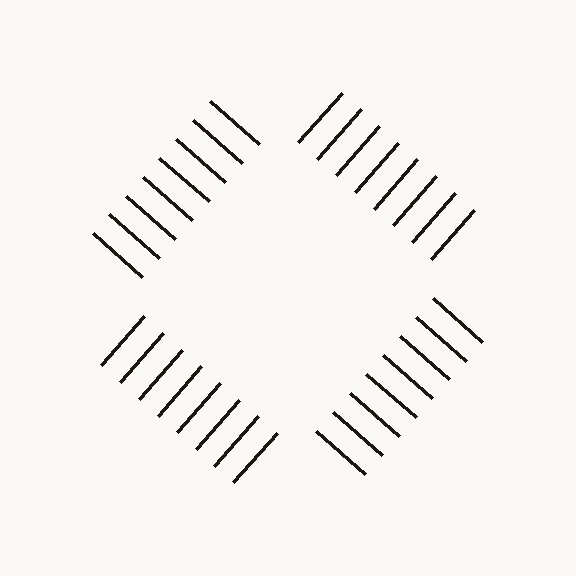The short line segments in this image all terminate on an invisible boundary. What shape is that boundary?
An illusory square — the line segments terminate on its edges but no continuous stroke is drawn.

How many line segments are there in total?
32 — 8 along each of the 4 edges.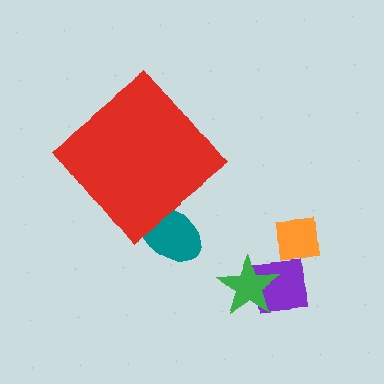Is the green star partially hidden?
No, the green star is fully visible.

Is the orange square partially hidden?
No, the orange square is fully visible.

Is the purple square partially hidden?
No, the purple square is fully visible.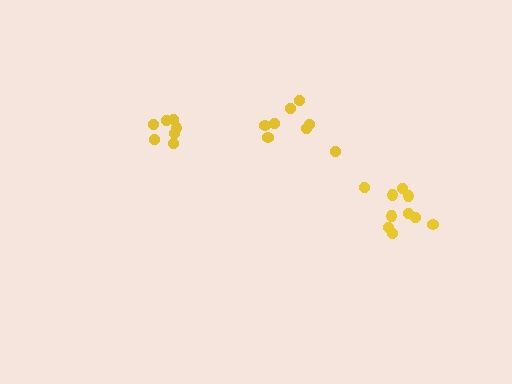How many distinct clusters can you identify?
There are 3 distinct clusters.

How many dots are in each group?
Group 1: 7 dots, Group 2: 10 dots, Group 3: 8 dots (25 total).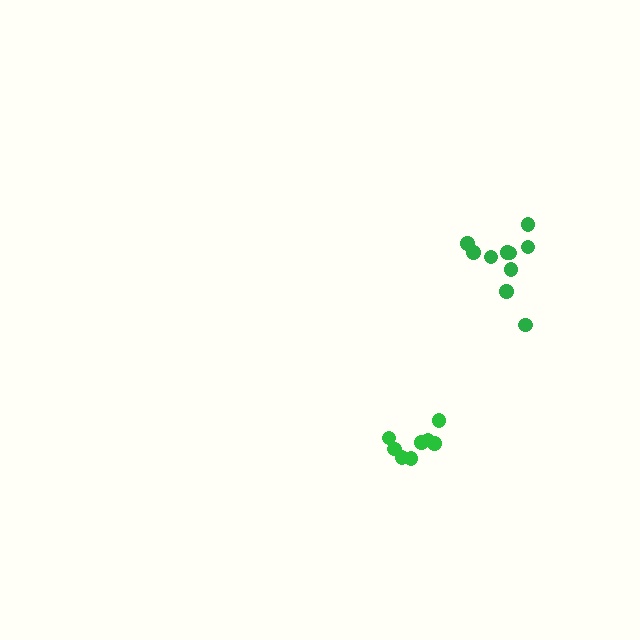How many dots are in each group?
Group 1: 8 dots, Group 2: 11 dots (19 total).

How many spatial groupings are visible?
There are 2 spatial groupings.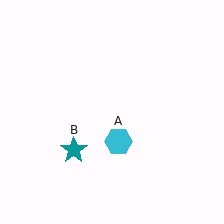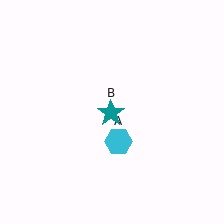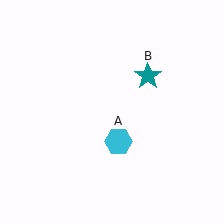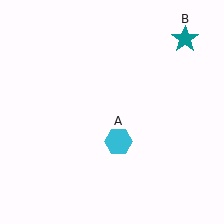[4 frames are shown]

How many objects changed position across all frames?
1 object changed position: teal star (object B).